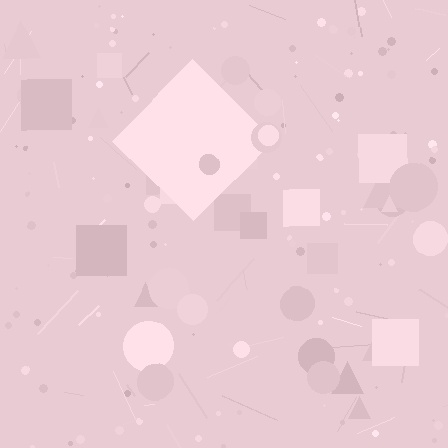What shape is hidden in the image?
A diamond is hidden in the image.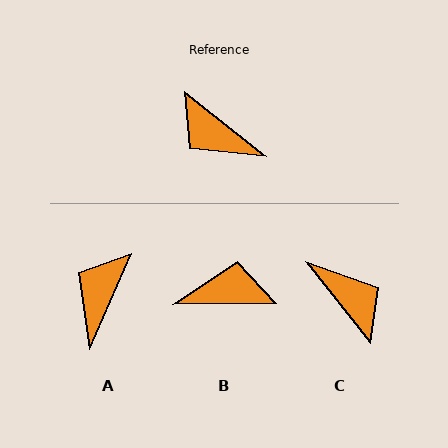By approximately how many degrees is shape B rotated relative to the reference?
Approximately 141 degrees clockwise.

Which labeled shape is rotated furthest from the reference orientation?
C, about 166 degrees away.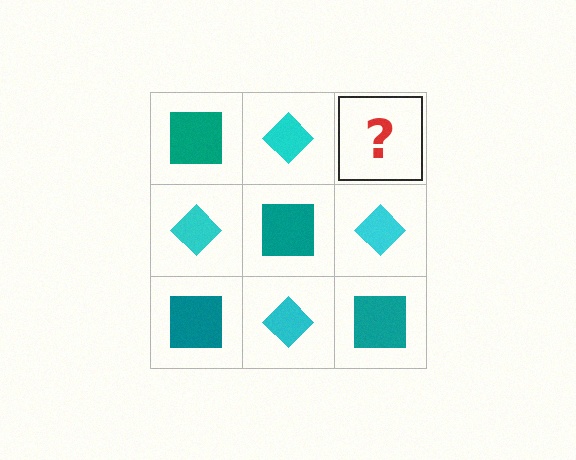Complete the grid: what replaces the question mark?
The question mark should be replaced with a teal square.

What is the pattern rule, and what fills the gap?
The rule is that it alternates teal square and cyan diamond in a checkerboard pattern. The gap should be filled with a teal square.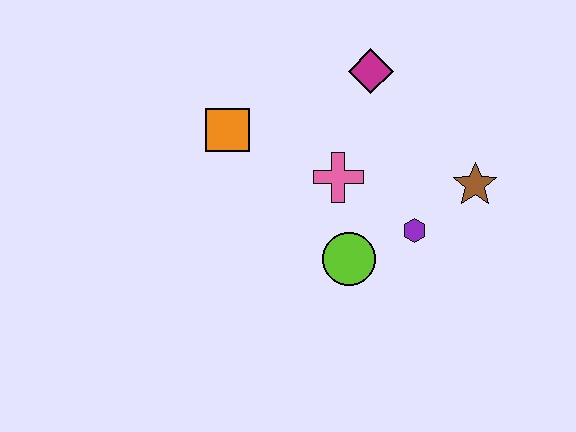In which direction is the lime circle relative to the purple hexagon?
The lime circle is to the left of the purple hexagon.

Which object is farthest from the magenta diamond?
The lime circle is farthest from the magenta diamond.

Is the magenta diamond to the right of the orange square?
Yes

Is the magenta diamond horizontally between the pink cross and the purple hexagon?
Yes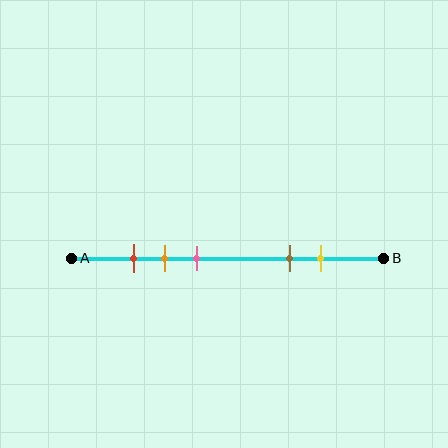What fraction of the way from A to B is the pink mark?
The pink mark is approximately 40% (0.4) of the way from A to B.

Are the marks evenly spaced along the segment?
No, the marks are not evenly spaced.